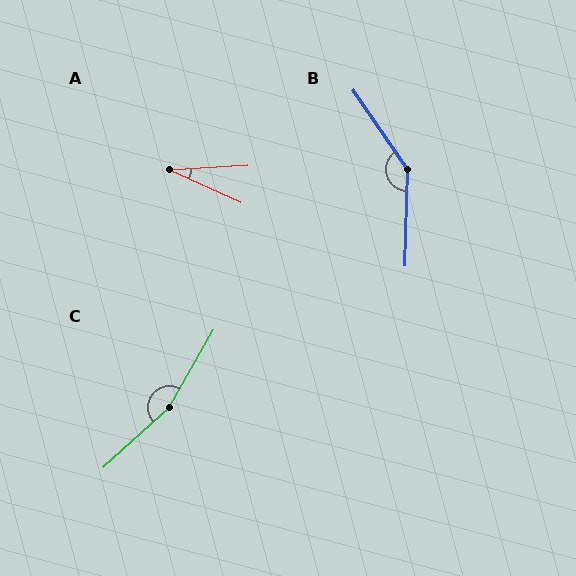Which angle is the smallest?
A, at approximately 27 degrees.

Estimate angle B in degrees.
Approximately 144 degrees.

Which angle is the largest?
C, at approximately 162 degrees.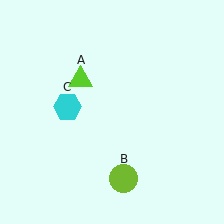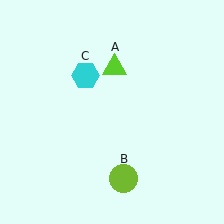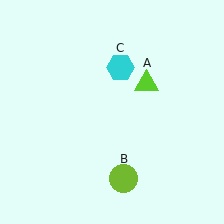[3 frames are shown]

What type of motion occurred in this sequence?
The lime triangle (object A), cyan hexagon (object C) rotated clockwise around the center of the scene.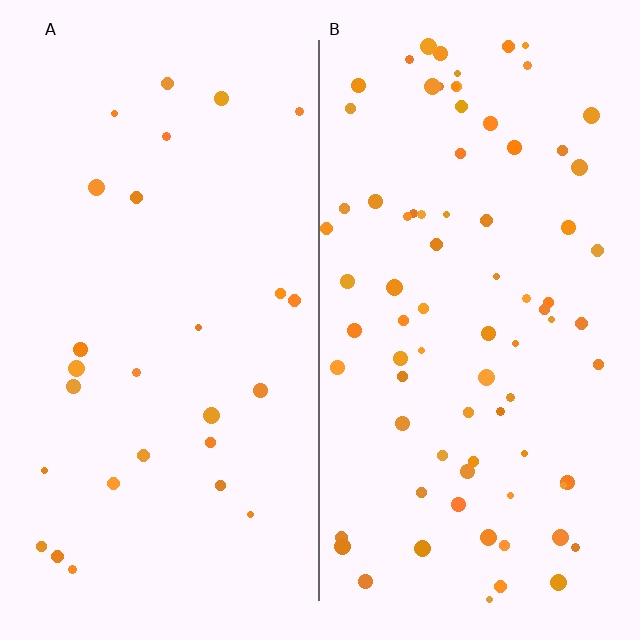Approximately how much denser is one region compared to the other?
Approximately 2.9× — region B over region A.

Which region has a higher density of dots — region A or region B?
B (the right).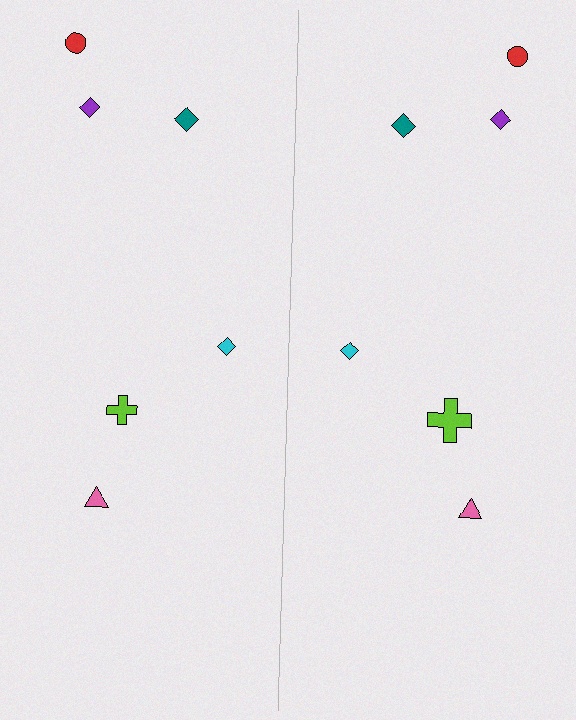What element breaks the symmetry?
The lime cross on the right side has a different size than its mirror counterpart.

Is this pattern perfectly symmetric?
No, the pattern is not perfectly symmetric. The lime cross on the right side has a different size than its mirror counterpart.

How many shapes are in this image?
There are 12 shapes in this image.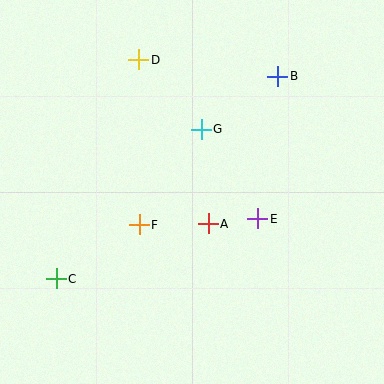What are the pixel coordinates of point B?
Point B is at (278, 76).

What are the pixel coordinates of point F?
Point F is at (139, 225).